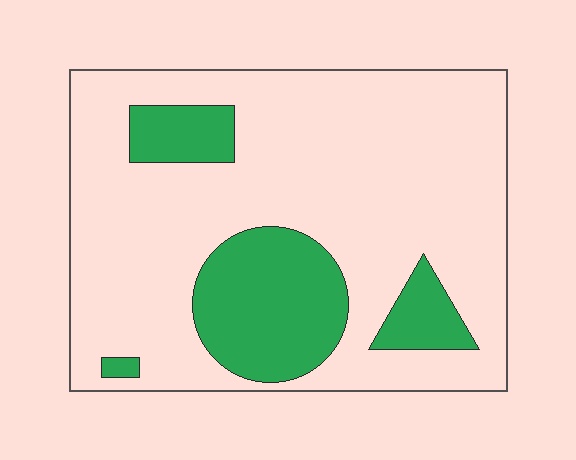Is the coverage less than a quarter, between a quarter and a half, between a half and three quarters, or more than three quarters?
Less than a quarter.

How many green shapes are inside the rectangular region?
4.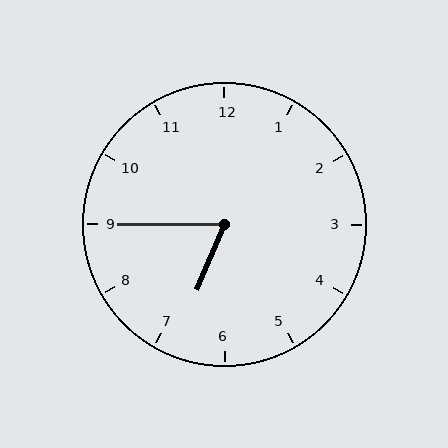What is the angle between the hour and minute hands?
Approximately 68 degrees.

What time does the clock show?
6:45.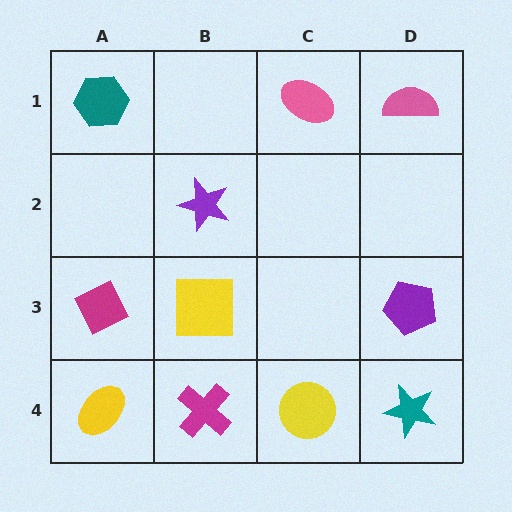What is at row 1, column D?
A pink semicircle.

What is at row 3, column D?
A purple pentagon.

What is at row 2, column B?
A purple star.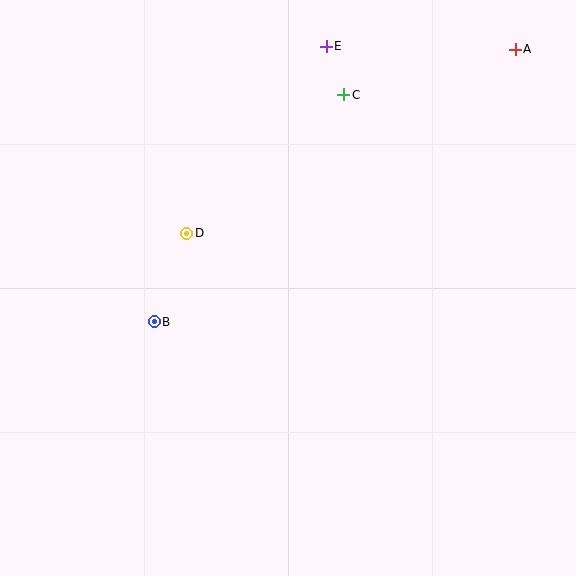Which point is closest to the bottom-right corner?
Point B is closest to the bottom-right corner.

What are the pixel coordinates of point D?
Point D is at (187, 233).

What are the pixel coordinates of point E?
Point E is at (326, 46).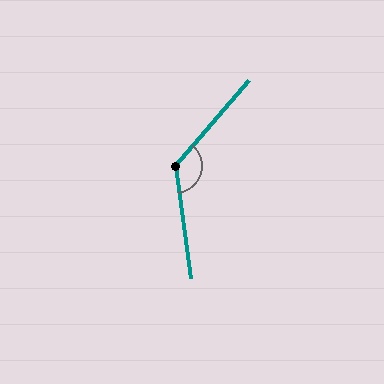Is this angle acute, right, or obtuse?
It is obtuse.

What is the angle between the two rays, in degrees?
Approximately 131 degrees.